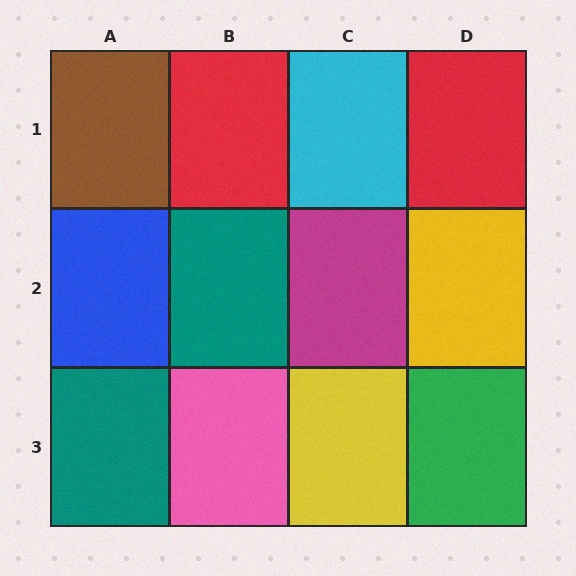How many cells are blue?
1 cell is blue.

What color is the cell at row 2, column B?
Teal.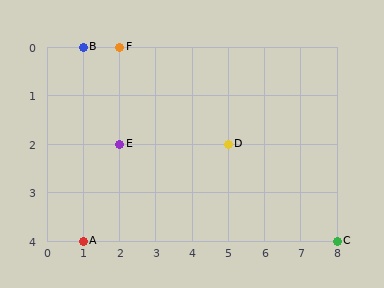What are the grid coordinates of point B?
Point B is at grid coordinates (1, 0).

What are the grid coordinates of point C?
Point C is at grid coordinates (8, 4).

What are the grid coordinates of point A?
Point A is at grid coordinates (1, 4).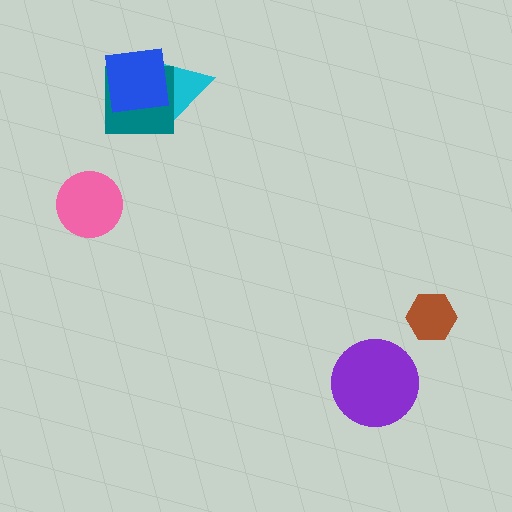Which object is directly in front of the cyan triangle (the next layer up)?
The teal square is directly in front of the cyan triangle.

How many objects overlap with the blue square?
2 objects overlap with the blue square.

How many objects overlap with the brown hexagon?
0 objects overlap with the brown hexagon.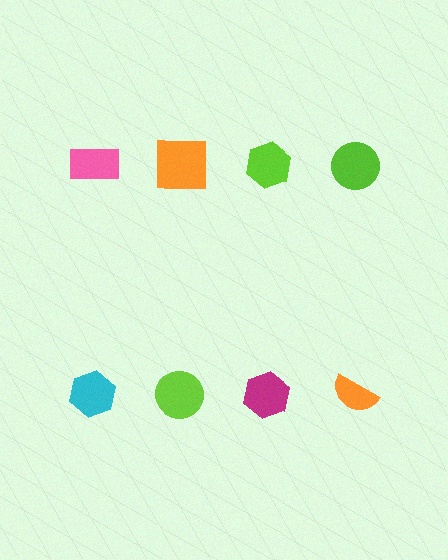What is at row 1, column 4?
A lime circle.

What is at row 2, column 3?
A magenta hexagon.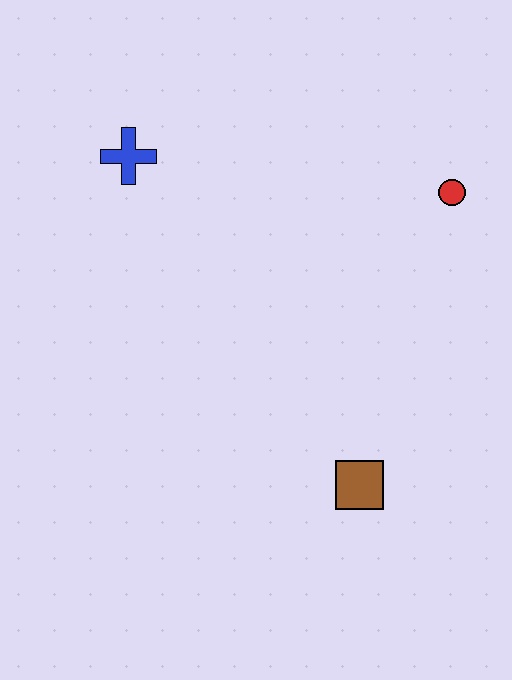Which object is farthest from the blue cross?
The brown square is farthest from the blue cross.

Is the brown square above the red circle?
No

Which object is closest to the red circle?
The brown square is closest to the red circle.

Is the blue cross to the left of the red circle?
Yes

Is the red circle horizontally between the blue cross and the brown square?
No